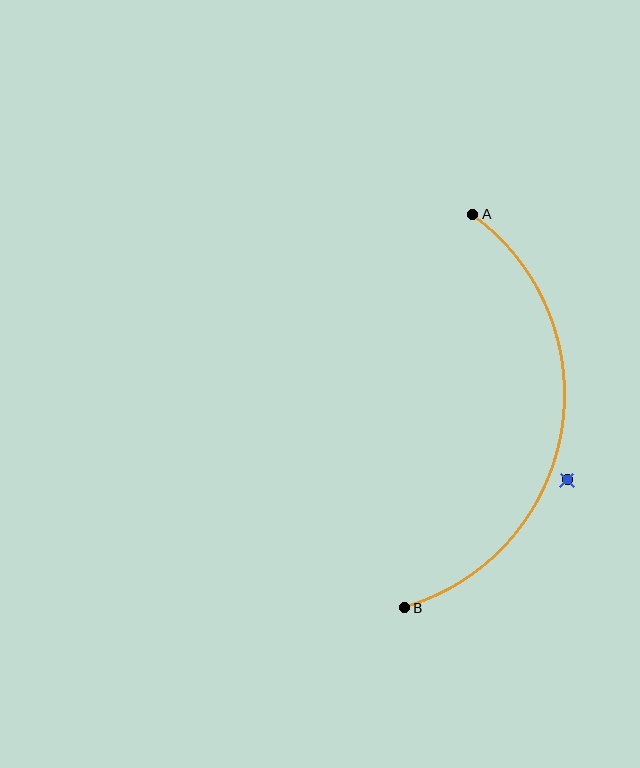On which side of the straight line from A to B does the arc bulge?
The arc bulges to the right of the straight line connecting A and B.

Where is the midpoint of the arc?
The arc midpoint is the point on the curve farthest from the straight line joining A and B. It sits to the right of that line.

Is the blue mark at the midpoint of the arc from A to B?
No — the blue mark does not lie on the arc at all. It sits slightly outside the curve.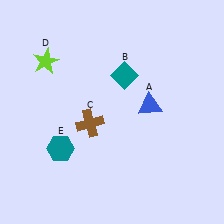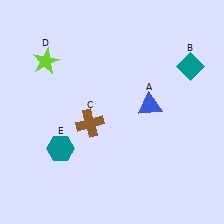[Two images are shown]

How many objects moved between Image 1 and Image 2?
1 object moved between the two images.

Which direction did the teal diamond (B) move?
The teal diamond (B) moved right.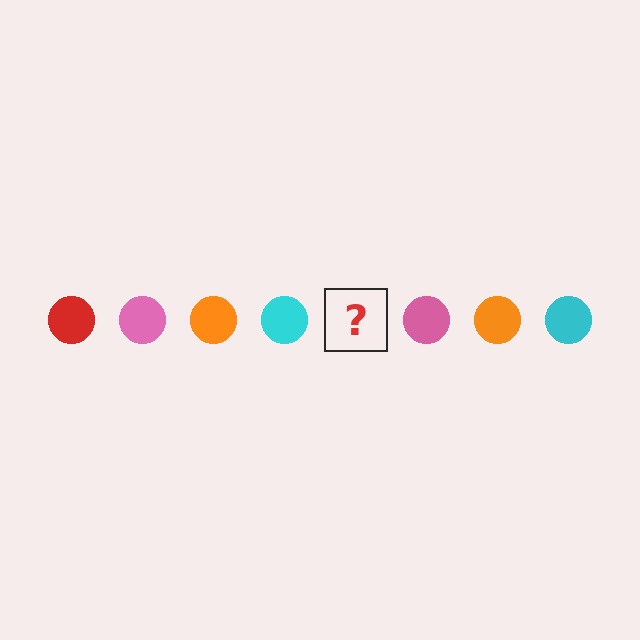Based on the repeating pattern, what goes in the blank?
The blank should be a red circle.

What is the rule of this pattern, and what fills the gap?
The rule is that the pattern cycles through red, pink, orange, cyan circles. The gap should be filled with a red circle.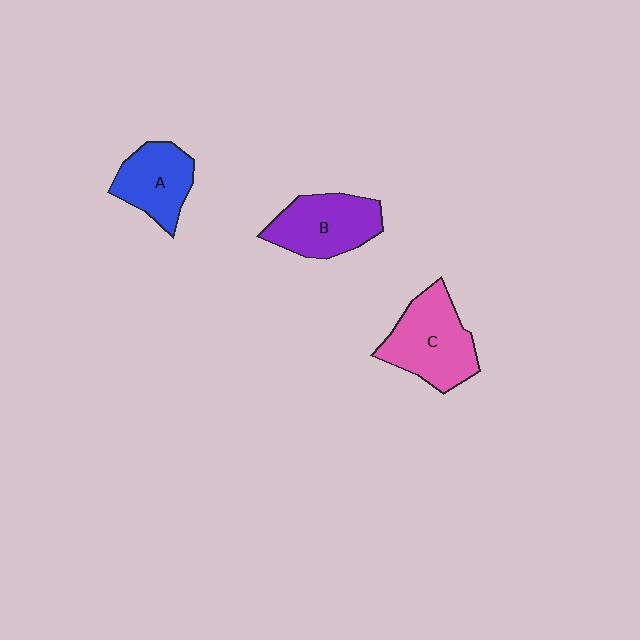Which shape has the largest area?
Shape C (pink).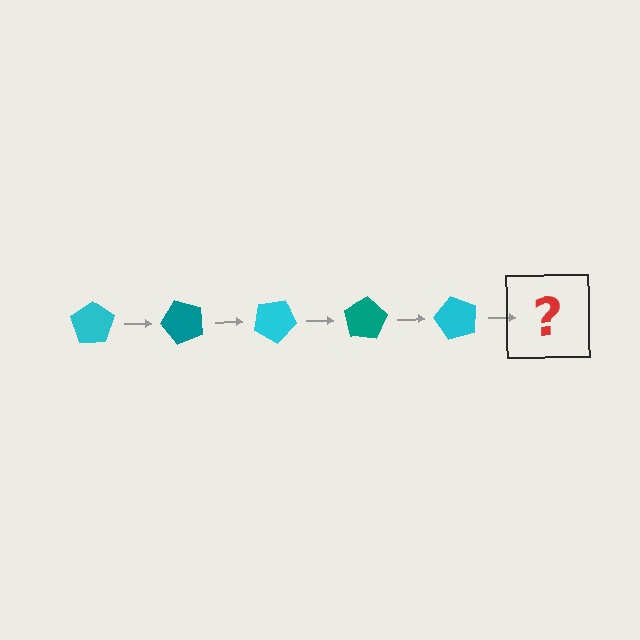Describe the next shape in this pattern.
It should be a teal pentagon, rotated 250 degrees from the start.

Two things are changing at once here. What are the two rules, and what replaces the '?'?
The two rules are that it rotates 50 degrees each step and the color cycles through cyan and teal. The '?' should be a teal pentagon, rotated 250 degrees from the start.